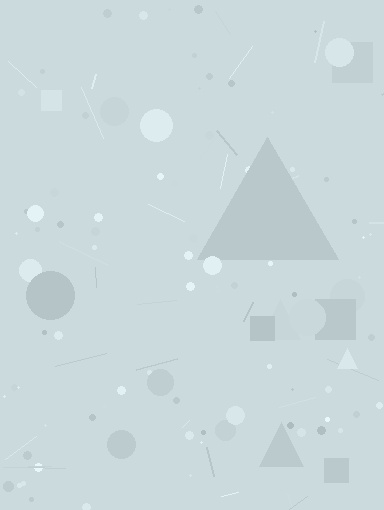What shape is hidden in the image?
A triangle is hidden in the image.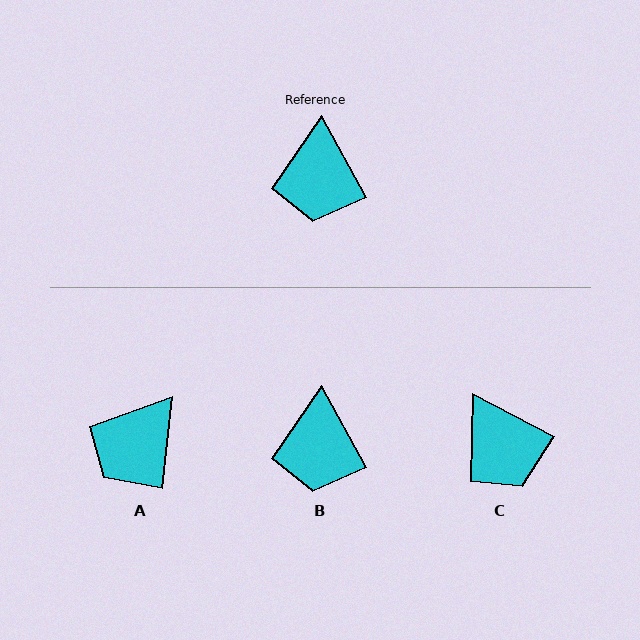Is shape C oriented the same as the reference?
No, it is off by about 33 degrees.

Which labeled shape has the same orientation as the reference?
B.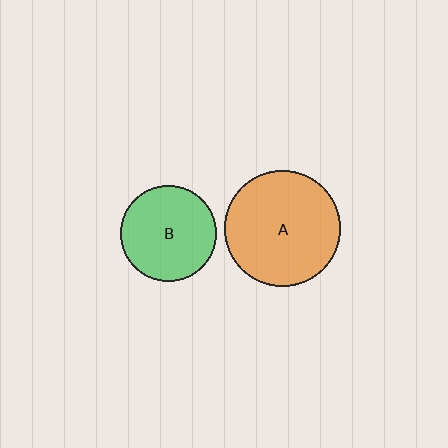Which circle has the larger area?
Circle A (orange).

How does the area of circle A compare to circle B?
Approximately 1.5 times.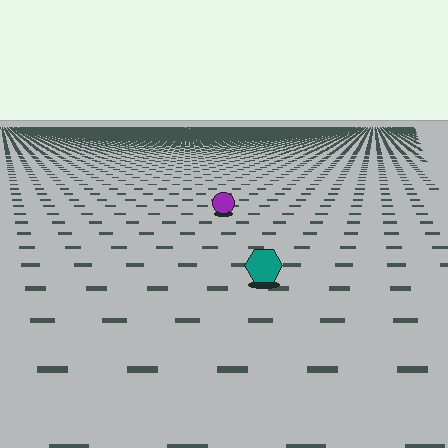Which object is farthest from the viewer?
The purple circle is farthest from the viewer. It appears smaller and the ground texture around it is denser.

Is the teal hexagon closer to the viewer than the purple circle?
Yes. The teal hexagon is closer — you can tell from the texture gradient: the ground texture is coarser near it.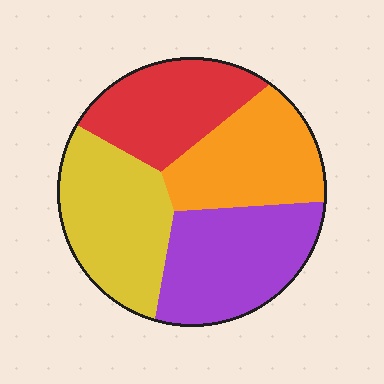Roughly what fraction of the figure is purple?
Purple takes up about one quarter (1/4) of the figure.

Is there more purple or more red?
Purple.